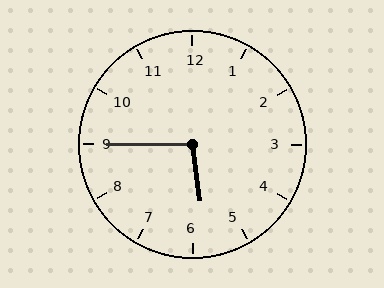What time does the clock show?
5:45.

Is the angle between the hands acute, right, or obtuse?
It is obtuse.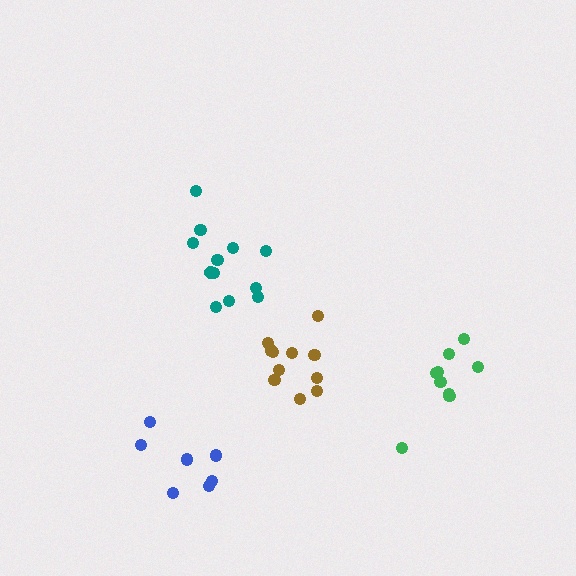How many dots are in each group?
Group 1: 9 dots, Group 2: 12 dots, Group 3: 7 dots, Group 4: 11 dots (39 total).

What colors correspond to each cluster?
The clusters are colored: green, teal, blue, brown.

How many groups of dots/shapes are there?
There are 4 groups.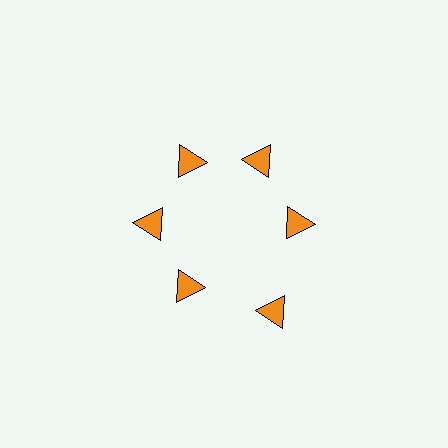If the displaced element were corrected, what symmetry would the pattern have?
It would have 6-fold rotational symmetry — the pattern would map onto itself every 60 degrees.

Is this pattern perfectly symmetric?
No. The 6 orange triangles are arranged in a ring, but one element near the 5 o'clock position is pushed outward from the center, breaking the 6-fold rotational symmetry.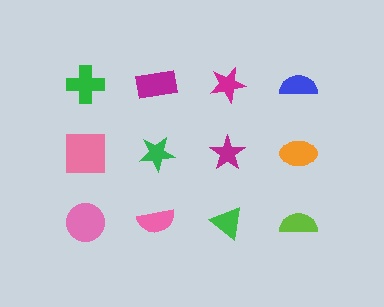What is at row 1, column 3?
A magenta star.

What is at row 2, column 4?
An orange ellipse.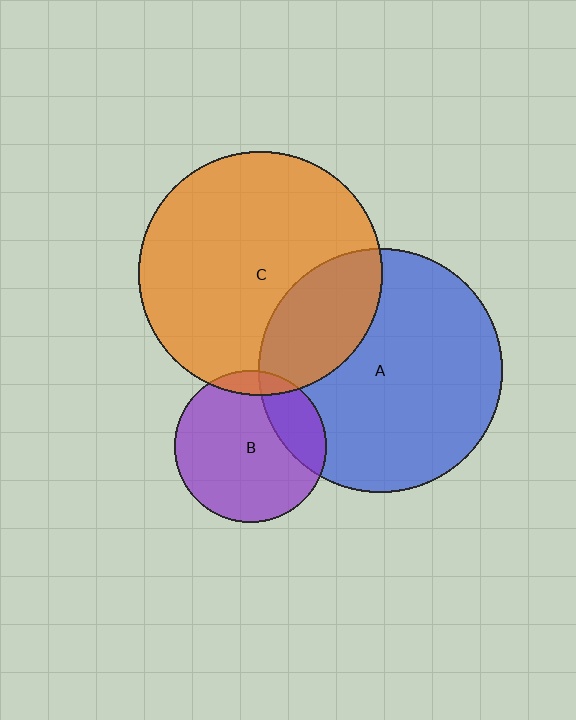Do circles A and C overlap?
Yes.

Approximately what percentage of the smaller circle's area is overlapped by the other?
Approximately 25%.